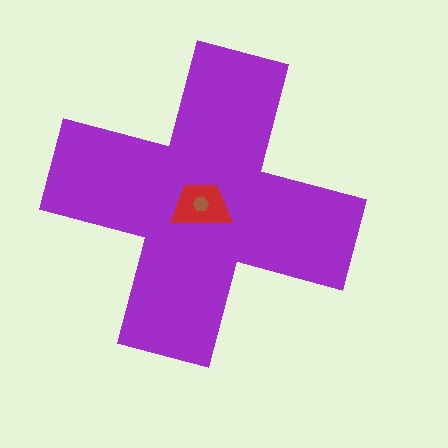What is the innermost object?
The brown hexagon.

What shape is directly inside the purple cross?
The red trapezoid.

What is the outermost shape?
The purple cross.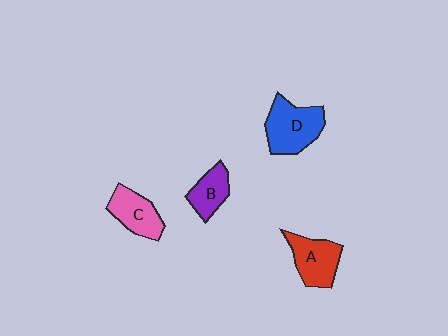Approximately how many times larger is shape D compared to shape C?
Approximately 1.4 times.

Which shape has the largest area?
Shape D (blue).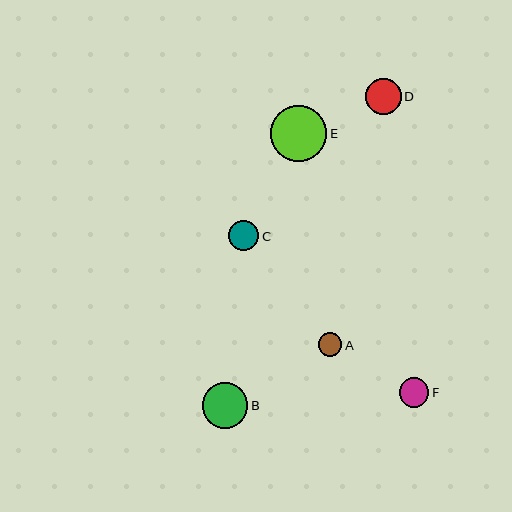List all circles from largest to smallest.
From largest to smallest: E, B, D, C, F, A.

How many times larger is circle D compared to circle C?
Circle D is approximately 1.2 times the size of circle C.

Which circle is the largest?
Circle E is the largest with a size of approximately 56 pixels.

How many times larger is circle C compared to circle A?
Circle C is approximately 1.3 times the size of circle A.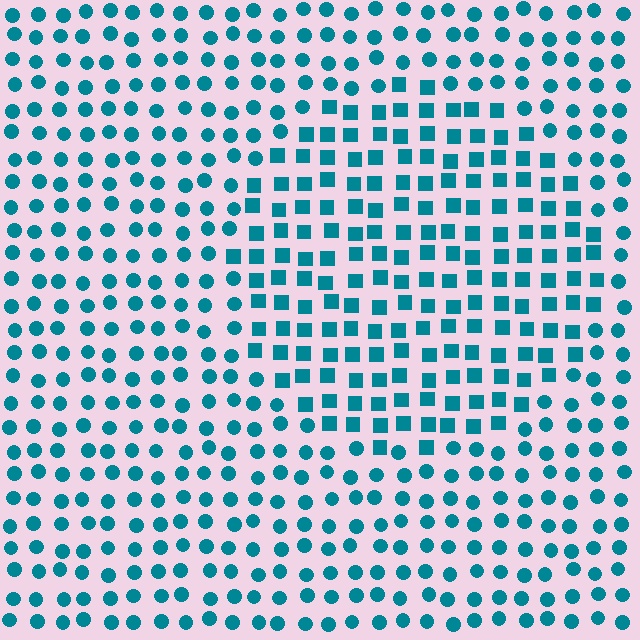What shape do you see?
I see a circle.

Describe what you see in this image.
The image is filled with small teal elements arranged in a uniform grid. A circle-shaped region contains squares, while the surrounding area contains circles. The boundary is defined purely by the change in element shape.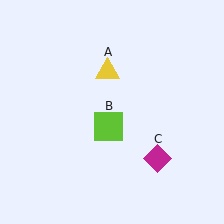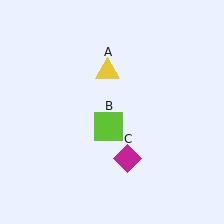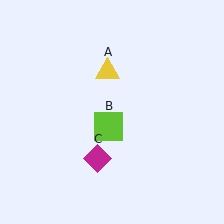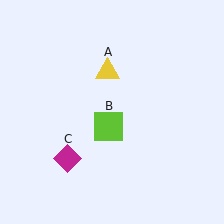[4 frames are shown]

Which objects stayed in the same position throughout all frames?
Yellow triangle (object A) and lime square (object B) remained stationary.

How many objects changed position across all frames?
1 object changed position: magenta diamond (object C).